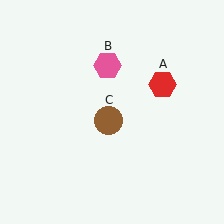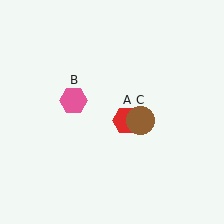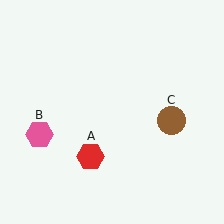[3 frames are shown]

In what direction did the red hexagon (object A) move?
The red hexagon (object A) moved down and to the left.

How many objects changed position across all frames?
3 objects changed position: red hexagon (object A), pink hexagon (object B), brown circle (object C).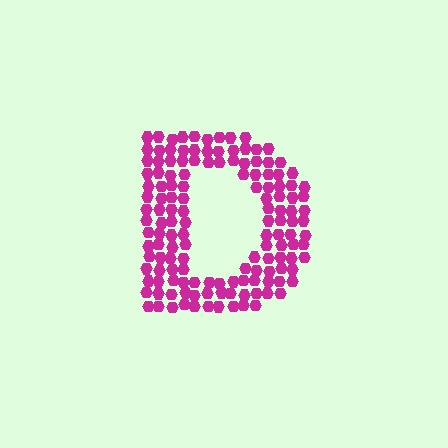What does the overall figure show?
The overall figure shows the letter D.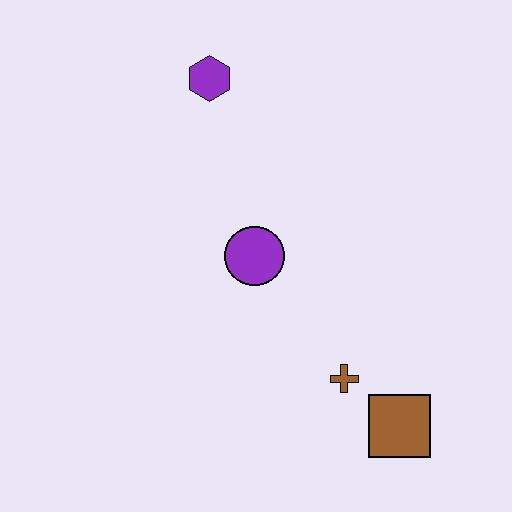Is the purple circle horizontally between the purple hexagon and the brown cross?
Yes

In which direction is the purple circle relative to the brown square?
The purple circle is above the brown square.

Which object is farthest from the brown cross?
The purple hexagon is farthest from the brown cross.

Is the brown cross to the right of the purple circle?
Yes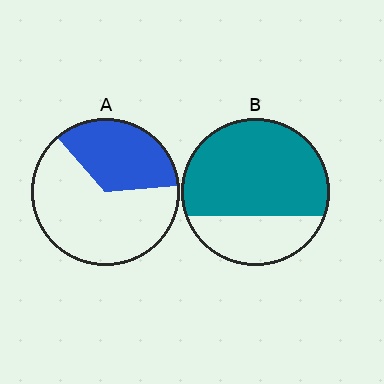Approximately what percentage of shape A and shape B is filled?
A is approximately 35% and B is approximately 70%.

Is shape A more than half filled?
No.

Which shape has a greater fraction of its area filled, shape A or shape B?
Shape B.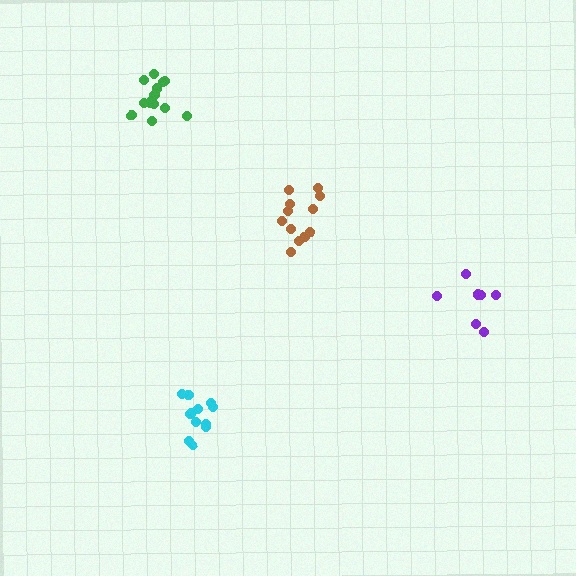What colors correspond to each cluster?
The clusters are colored: cyan, brown, green, purple.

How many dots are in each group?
Group 1: 12 dots, Group 2: 13 dots, Group 3: 13 dots, Group 4: 7 dots (45 total).